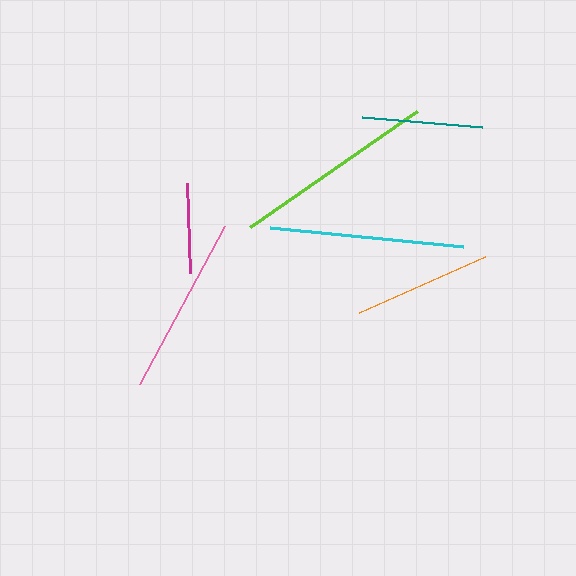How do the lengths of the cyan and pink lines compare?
The cyan and pink lines are approximately the same length.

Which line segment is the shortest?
The magenta line is the shortest at approximately 91 pixels.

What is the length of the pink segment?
The pink segment is approximately 179 pixels long.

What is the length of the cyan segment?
The cyan segment is approximately 194 pixels long.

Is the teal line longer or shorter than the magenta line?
The teal line is longer than the magenta line.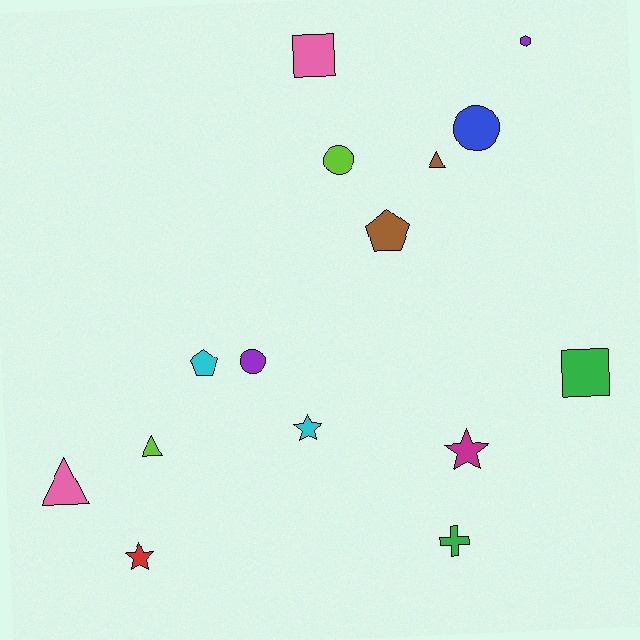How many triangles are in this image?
There are 3 triangles.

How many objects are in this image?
There are 15 objects.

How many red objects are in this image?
There is 1 red object.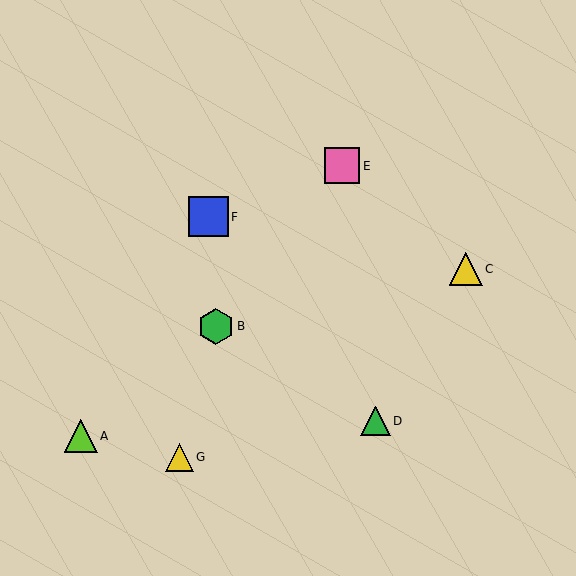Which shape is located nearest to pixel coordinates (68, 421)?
The lime triangle (labeled A) at (81, 436) is nearest to that location.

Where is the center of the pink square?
The center of the pink square is at (342, 166).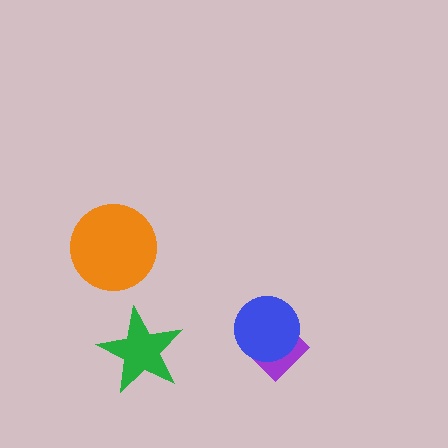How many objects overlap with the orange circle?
0 objects overlap with the orange circle.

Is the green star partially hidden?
No, no other shape covers it.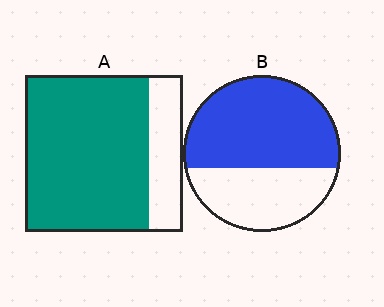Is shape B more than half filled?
Yes.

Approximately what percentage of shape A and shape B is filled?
A is approximately 80% and B is approximately 60%.